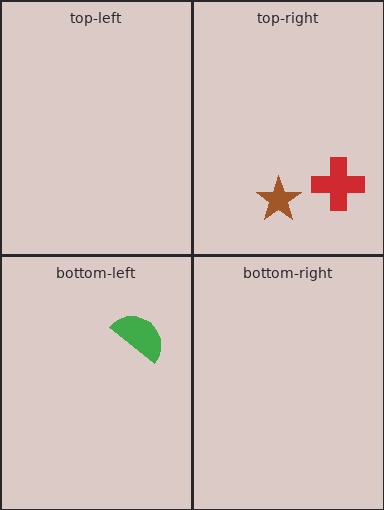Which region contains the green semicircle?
The bottom-left region.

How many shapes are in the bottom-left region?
1.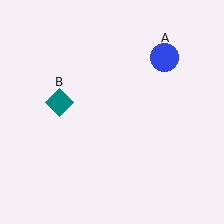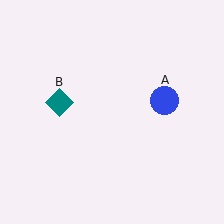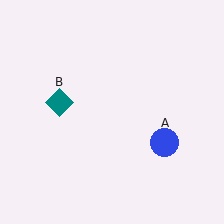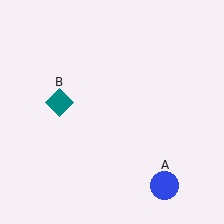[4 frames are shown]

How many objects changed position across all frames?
1 object changed position: blue circle (object A).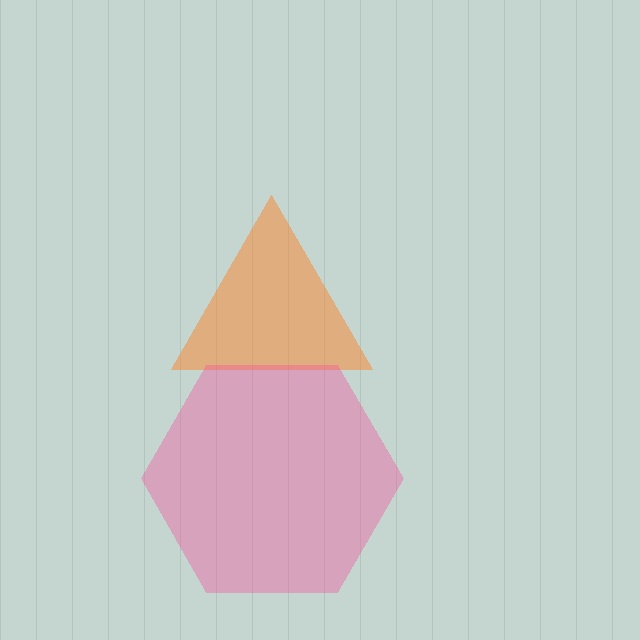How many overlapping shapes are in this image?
There are 2 overlapping shapes in the image.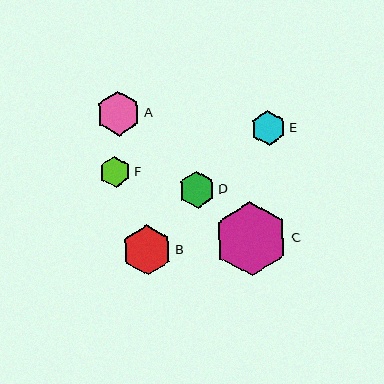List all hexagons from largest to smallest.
From largest to smallest: C, B, A, D, E, F.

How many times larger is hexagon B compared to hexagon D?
Hexagon B is approximately 1.4 times the size of hexagon D.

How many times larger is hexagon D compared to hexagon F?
Hexagon D is approximately 1.2 times the size of hexagon F.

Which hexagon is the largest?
Hexagon C is the largest with a size of approximately 74 pixels.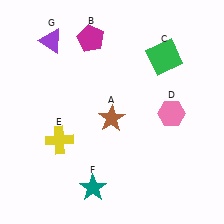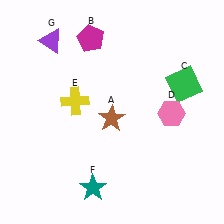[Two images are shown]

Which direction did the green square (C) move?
The green square (C) moved down.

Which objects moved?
The objects that moved are: the green square (C), the yellow cross (E).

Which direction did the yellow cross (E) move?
The yellow cross (E) moved up.